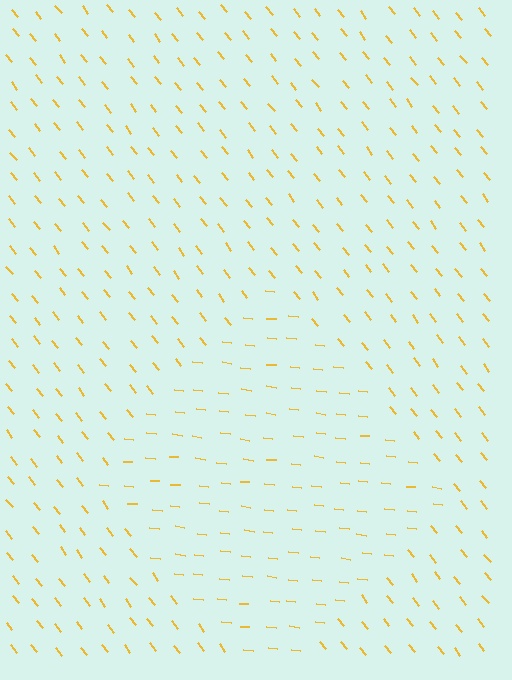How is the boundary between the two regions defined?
The boundary is defined purely by a change in line orientation (approximately 45 degrees difference). All lines are the same color and thickness.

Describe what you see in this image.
The image is filled with small yellow line segments. A diamond region in the image has lines oriented differently from the surrounding lines, creating a visible texture boundary.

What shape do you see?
I see a diamond.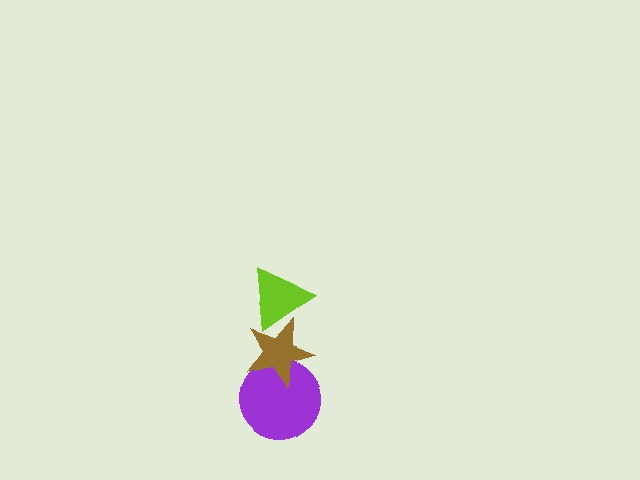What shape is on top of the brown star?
The lime triangle is on top of the brown star.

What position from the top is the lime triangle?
The lime triangle is 1st from the top.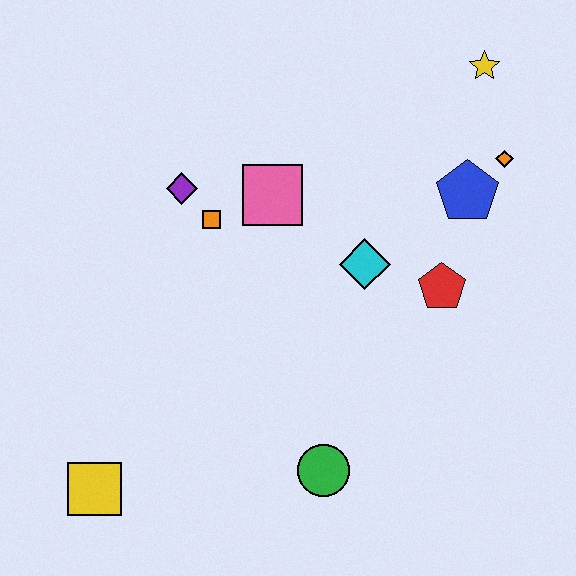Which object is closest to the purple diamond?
The orange square is closest to the purple diamond.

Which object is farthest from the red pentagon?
The yellow square is farthest from the red pentagon.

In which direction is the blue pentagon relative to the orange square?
The blue pentagon is to the right of the orange square.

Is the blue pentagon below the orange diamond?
Yes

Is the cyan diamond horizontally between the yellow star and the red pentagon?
No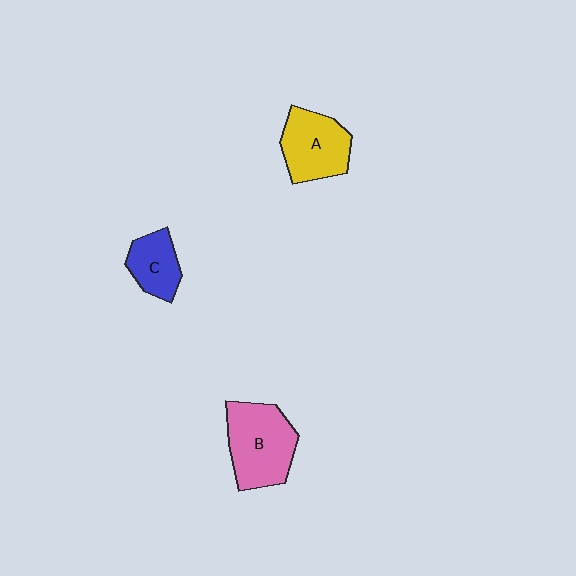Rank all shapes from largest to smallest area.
From largest to smallest: B (pink), A (yellow), C (blue).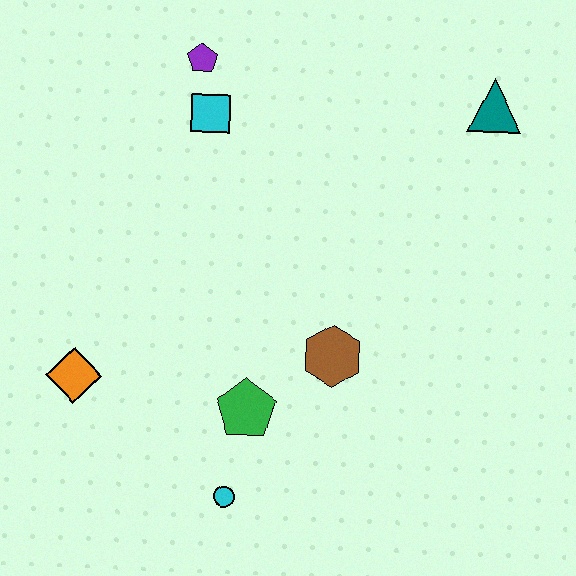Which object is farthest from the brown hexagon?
The purple pentagon is farthest from the brown hexagon.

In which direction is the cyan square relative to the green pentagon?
The cyan square is above the green pentagon.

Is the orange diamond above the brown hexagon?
No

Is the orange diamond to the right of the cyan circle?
No